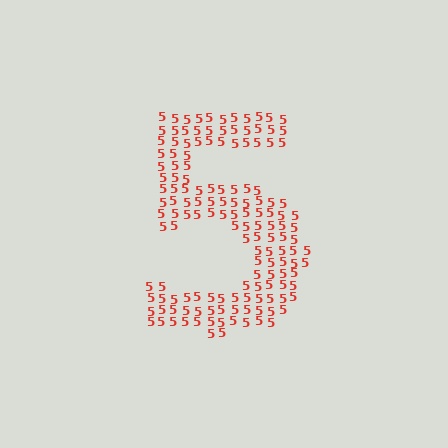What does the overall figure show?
The overall figure shows the digit 5.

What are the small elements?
The small elements are digit 5's.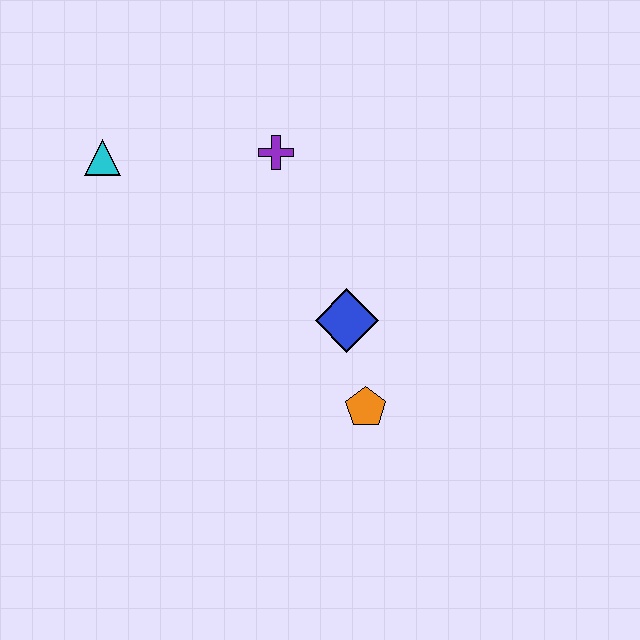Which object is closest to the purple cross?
The cyan triangle is closest to the purple cross.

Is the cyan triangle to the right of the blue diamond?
No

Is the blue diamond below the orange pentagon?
No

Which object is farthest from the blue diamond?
The cyan triangle is farthest from the blue diamond.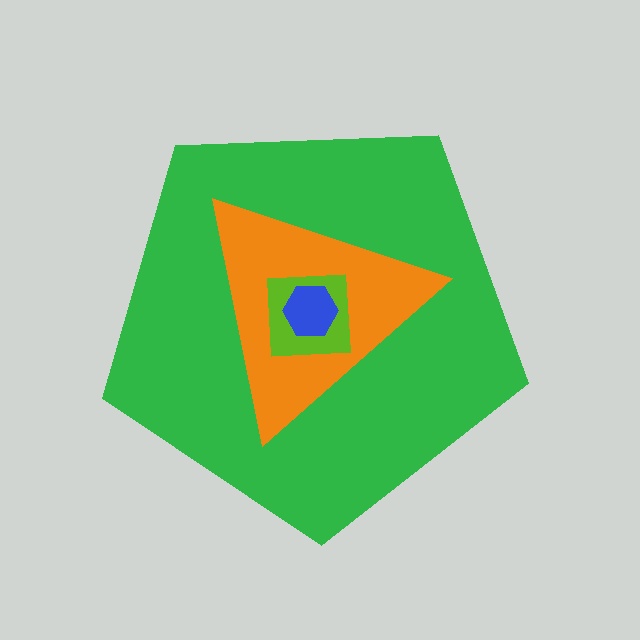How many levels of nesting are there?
4.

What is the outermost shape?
The green pentagon.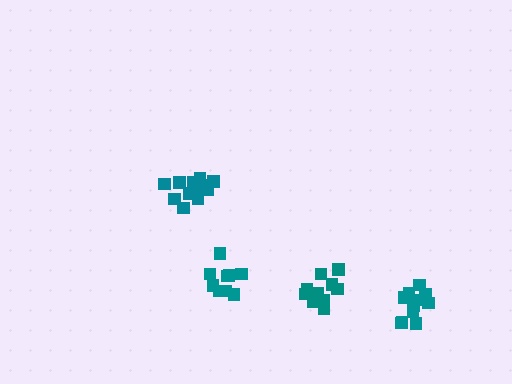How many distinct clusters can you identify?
There are 4 distinct clusters.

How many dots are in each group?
Group 1: 9 dots, Group 2: 12 dots, Group 3: 14 dots, Group 4: 12 dots (47 total).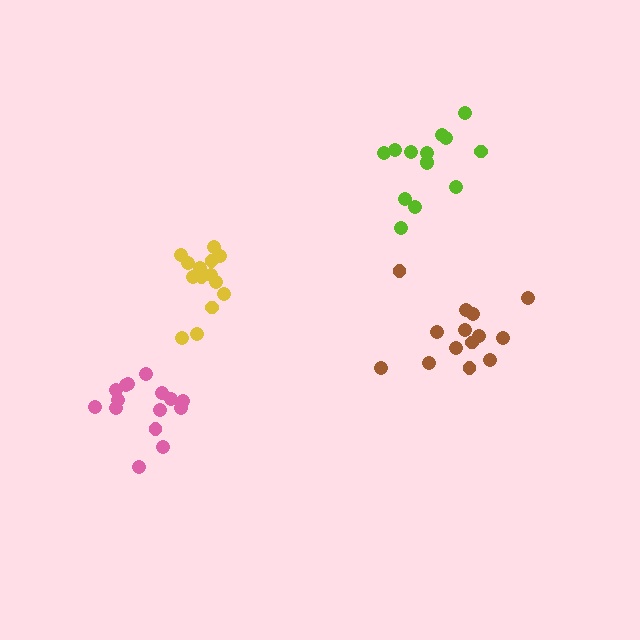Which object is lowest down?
The pink cluster is bottommost.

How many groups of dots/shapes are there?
There are 4 groups.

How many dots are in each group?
Group 1: 14 dots, Group 2: 14 dots, Group 3: 14 dots, Group 4: 15 dots (57 total).